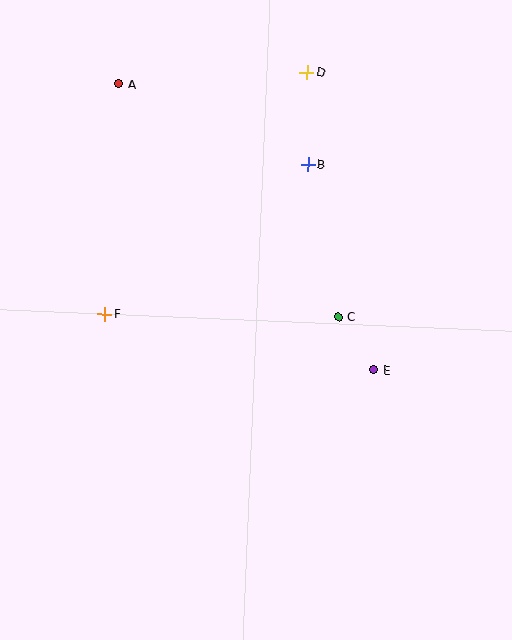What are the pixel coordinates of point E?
Point E is at (374, 370).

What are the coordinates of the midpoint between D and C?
The midpoint between D and C is at (323, 194).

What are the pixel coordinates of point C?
Point C is at (338, 317).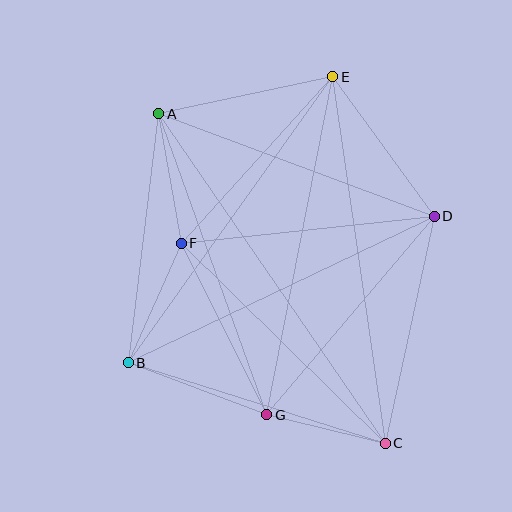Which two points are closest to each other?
Points C and G are closest to each other.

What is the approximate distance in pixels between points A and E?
The distance between A and E is approximately 178 pixels.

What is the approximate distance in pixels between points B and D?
The distance between B and D is approximately 339 pixels.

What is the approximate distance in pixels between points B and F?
The distance between B and F is approximately 131 pixels.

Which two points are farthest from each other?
Points A and C are farthest from each other.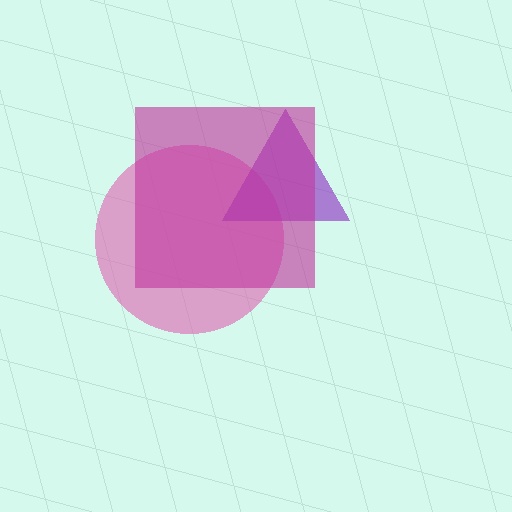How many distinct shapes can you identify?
There are 3 distinct shapes: a pink circle, a purple triangle, a magenta square.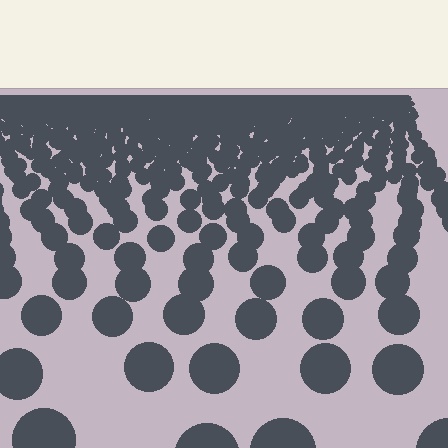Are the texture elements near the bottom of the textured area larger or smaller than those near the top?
Larger. Near the bottom, elements are closer to the viewer and appear at a bigger on-screen size.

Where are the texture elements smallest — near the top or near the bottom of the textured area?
Near the top.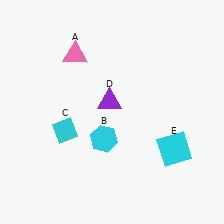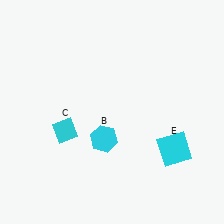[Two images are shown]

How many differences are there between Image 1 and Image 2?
There are 2 differences between the two images.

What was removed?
The pink triangle (A), the purple triangle (D) were removed in Image 2.